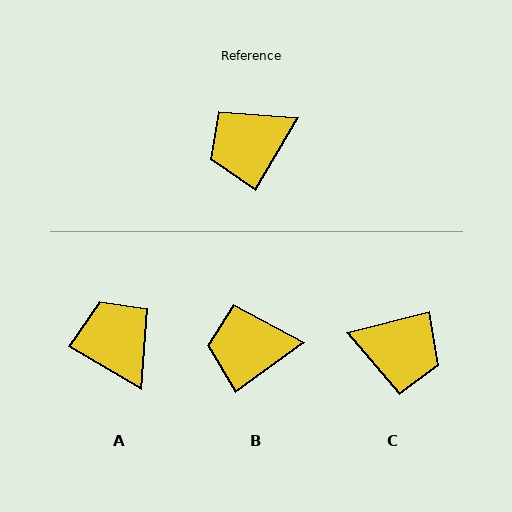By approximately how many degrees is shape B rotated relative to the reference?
Approximately 24 degrees clockwise.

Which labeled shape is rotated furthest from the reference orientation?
C, about 135 degrees away.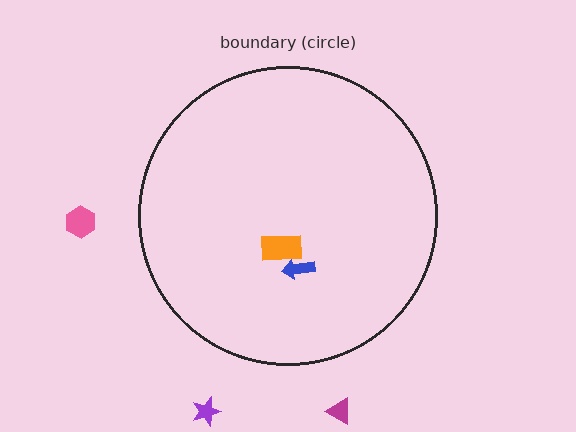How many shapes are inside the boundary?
2 inside, 3 outside.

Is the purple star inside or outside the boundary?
Outside.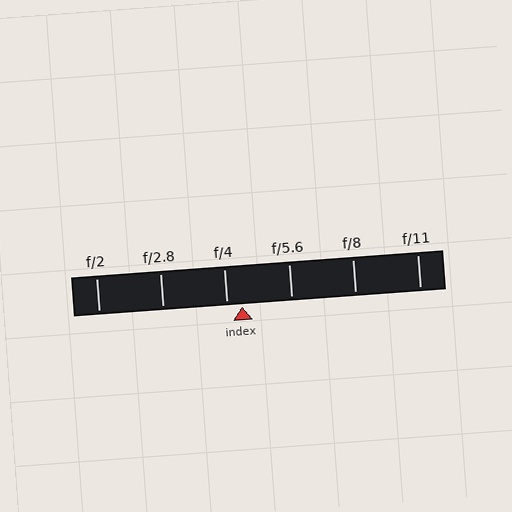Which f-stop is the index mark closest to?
The index mark is closest to f/4.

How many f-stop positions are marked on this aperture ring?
There are 6 f-stop positions marked.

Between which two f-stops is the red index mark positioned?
The index mark is between f/4 and f/5.6.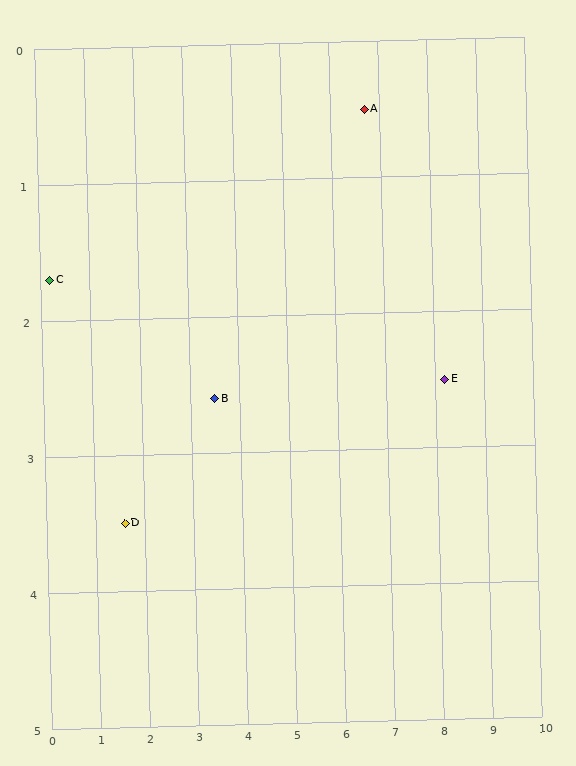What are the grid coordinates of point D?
Point D is at approximately (1.6, 3.5).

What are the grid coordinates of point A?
Point A is at approximately (6.7, 0.5).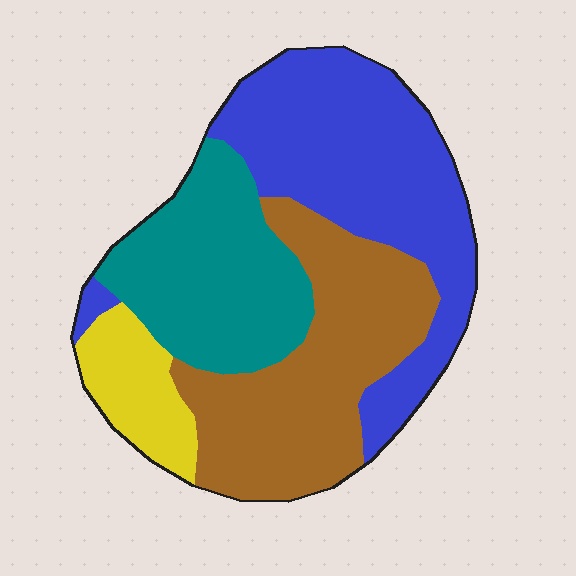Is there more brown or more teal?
Brown.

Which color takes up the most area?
Blue, at roughly 35%.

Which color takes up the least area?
Yellow, at roughly 10%.